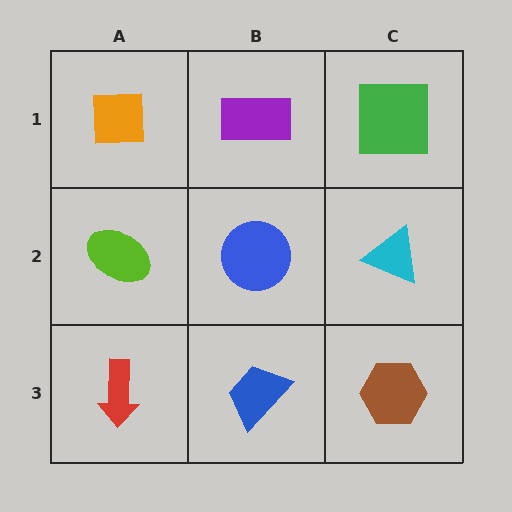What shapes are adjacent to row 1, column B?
A blue circle (row 2, column B), an orange square (row 1, column A), a green square (row 1, column C).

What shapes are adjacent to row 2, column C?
A green square (row 1, column C), a brown hexagon (row 3, column C), a blue circle (row 2, column B).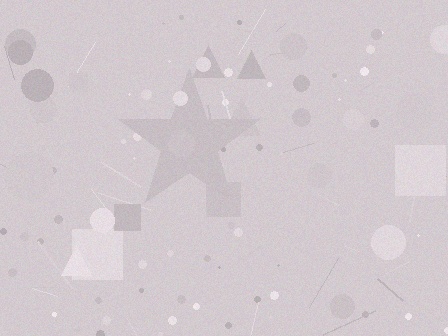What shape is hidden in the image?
A star is hidden in the image.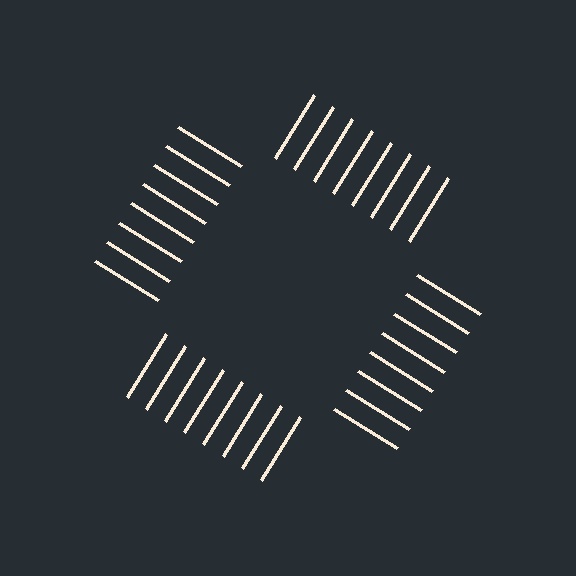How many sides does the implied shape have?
4 sides — the line-ends trace a square.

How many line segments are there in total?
32 — 8 along each of the 4 edges.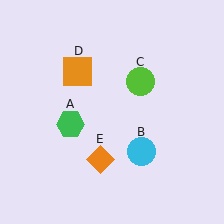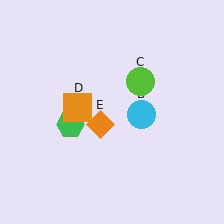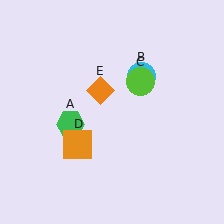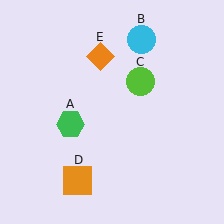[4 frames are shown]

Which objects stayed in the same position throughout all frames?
Green hexagon (object A) and lime circle (object C) remained stationary.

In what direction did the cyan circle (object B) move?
The cyan circle (object B) moved up.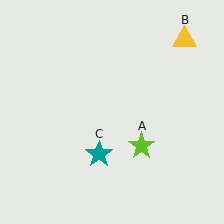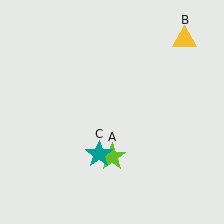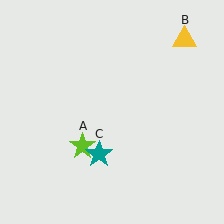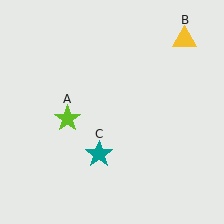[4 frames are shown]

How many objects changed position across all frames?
1 object changed position: lime star (object A).